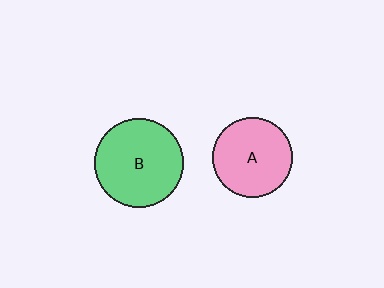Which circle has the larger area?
Circle B (green).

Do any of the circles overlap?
No, none of the circles overlap.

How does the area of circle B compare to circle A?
Approximately 1.2 times.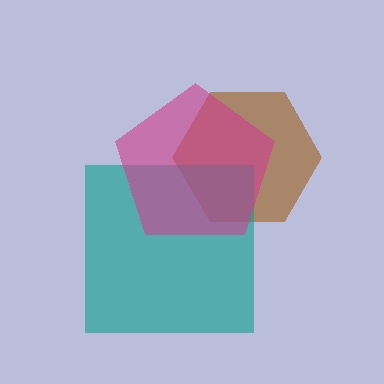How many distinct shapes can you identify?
There are 3 distinct shapes: a brown hexagon, a teal square, a magenta pentagon.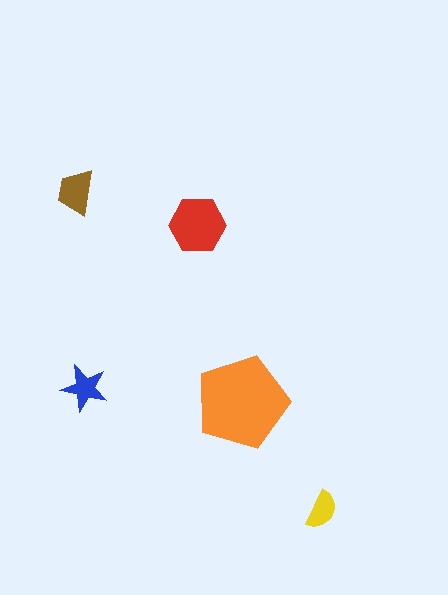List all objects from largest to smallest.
The orange pentagon, the red hexagon, the brown trapezoid, the blue star, the yellow semicircle.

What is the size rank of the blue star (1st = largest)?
4th.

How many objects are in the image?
There are 5 objects in the image.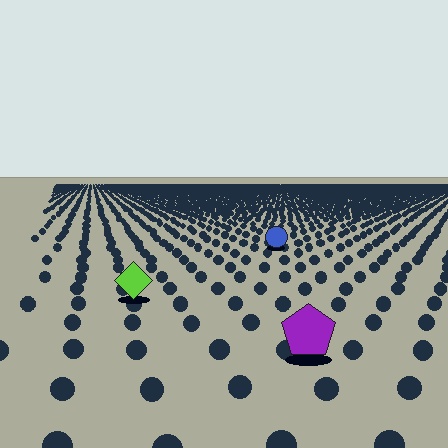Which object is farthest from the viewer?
The blue circle is farthest from the viewer. It appears smaller and the ground texture around it is denser.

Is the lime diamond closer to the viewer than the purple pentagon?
No. The purple pentagon is closer — you can tell from the texture gradient: the ground texture is coarser near it.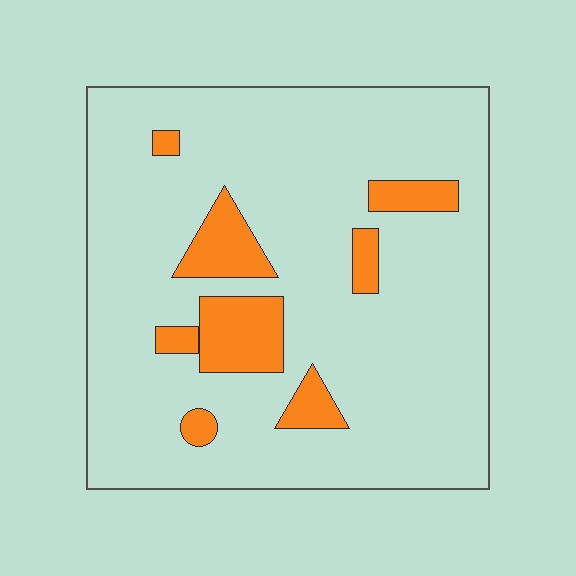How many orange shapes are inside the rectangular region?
8.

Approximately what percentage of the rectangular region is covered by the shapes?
Approximately 15%.